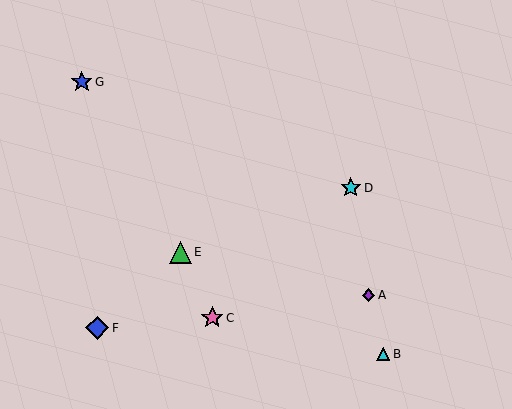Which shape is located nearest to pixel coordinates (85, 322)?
The blue diamond (labeled F) at (97, 328) is nearest to that location.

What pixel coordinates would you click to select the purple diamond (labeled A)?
Click at (369, 295) to select the purple diamond A.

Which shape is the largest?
The blue diamond (labeled F) is the largest.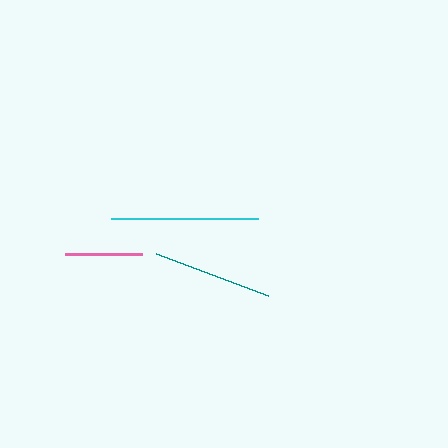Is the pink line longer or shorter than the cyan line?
The cyan line is longer than the pink line.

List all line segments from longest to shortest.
From longest to shortest: cyan, teal, pink.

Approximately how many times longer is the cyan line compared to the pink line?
The cyan line is approximately 1.9 times the length of the pink line.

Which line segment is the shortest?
The pink line is the shortest at approximately 78 pixels.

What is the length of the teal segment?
The teal segment is approximately 119 pixels long.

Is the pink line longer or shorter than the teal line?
The teal line is longer than the pink line.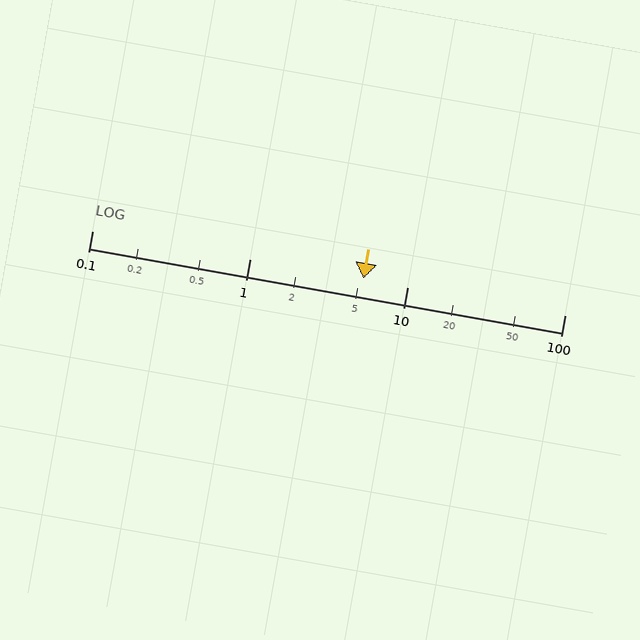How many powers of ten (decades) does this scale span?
The scale spans 3 decades, from 0.1 to 100.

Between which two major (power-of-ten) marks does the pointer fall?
The pointer is between 1 and 10.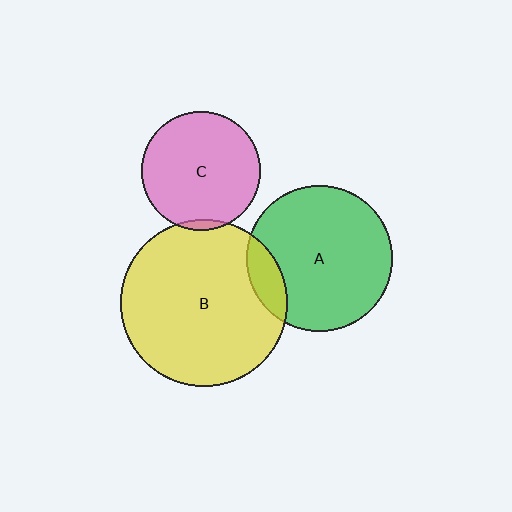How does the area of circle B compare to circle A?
Approximately 1.3 times.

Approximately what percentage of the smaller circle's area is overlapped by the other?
Approximately 5%.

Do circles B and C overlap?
Yes.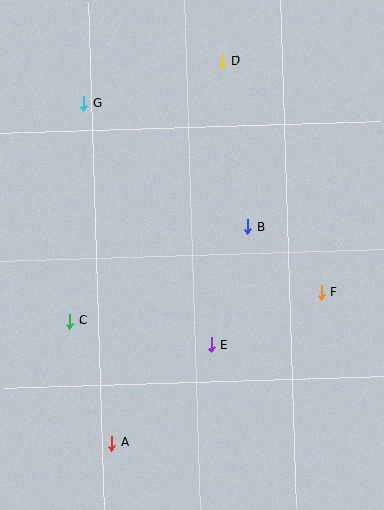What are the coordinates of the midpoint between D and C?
The midpoint between D and C is at (146, 191).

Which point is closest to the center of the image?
Point B at (248, 227) is closest to the center.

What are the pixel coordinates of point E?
Point E is at (211, 345).